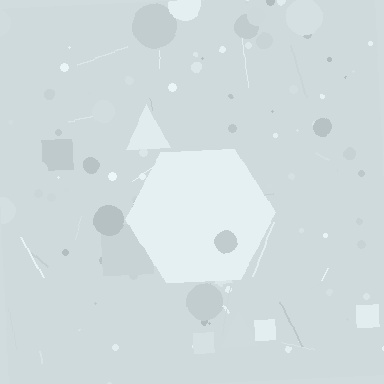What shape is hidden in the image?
A hexagon is hidden in the image.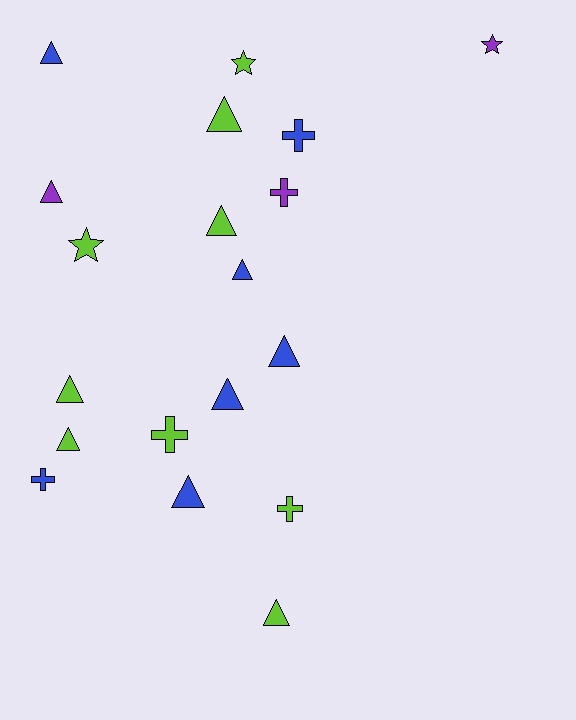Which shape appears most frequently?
Triangle, with 11 objects.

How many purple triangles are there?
There is 1 purple triangle.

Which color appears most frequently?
Lime, with 9 objects.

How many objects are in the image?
There are 19 objects.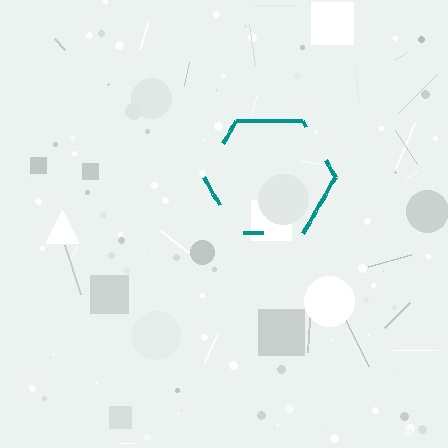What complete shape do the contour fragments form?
The contour fragments form a hexagon.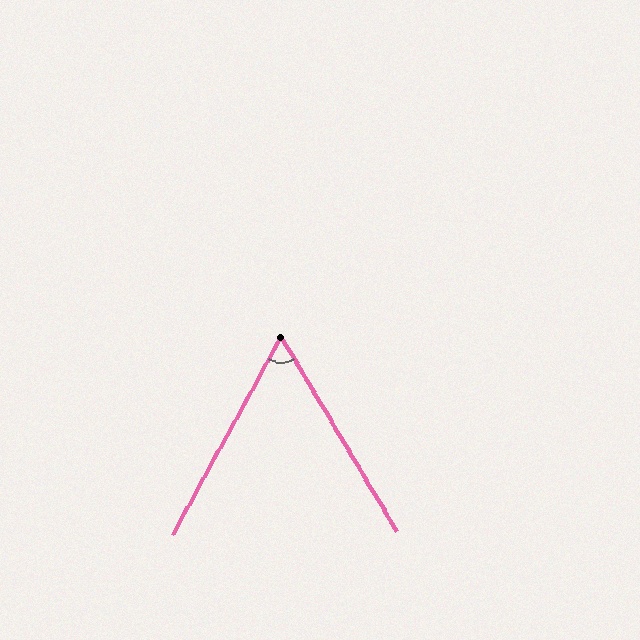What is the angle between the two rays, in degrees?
Approximately 59 degrees.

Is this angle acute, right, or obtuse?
It is acute.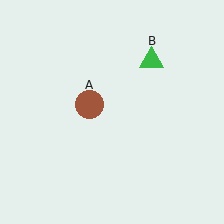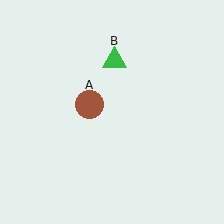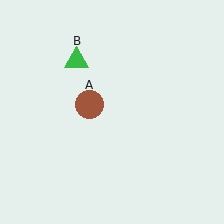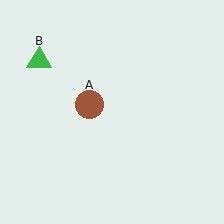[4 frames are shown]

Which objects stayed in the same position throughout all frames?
Brown circle (object A) remained stationary.